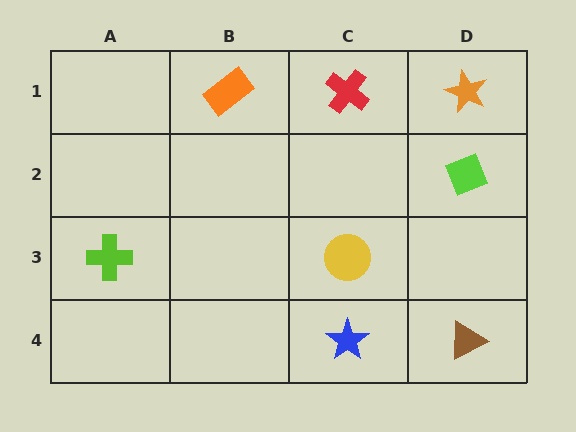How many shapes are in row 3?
2 shapes.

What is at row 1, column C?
A red cross.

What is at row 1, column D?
An orange star.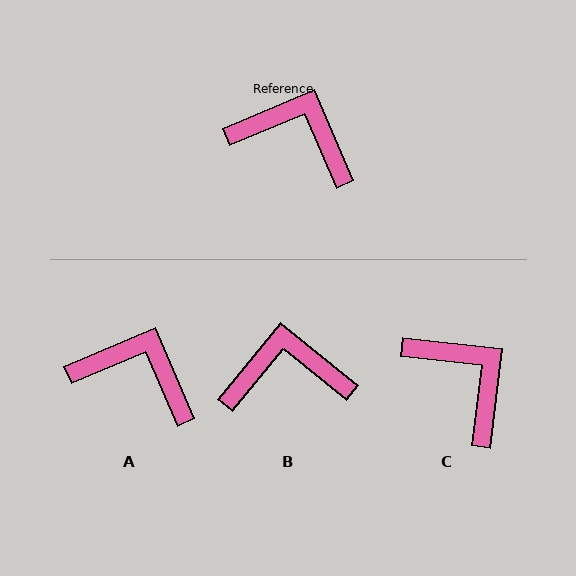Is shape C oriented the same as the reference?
No, it is off by about 30 degrees.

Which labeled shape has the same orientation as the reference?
A.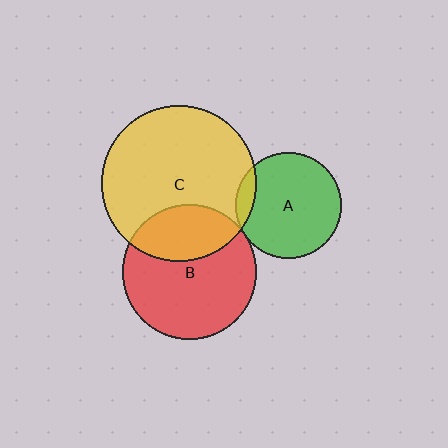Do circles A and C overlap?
Yes.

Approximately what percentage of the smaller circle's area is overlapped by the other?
Approximately 10%.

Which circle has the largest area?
Circle C (yellow).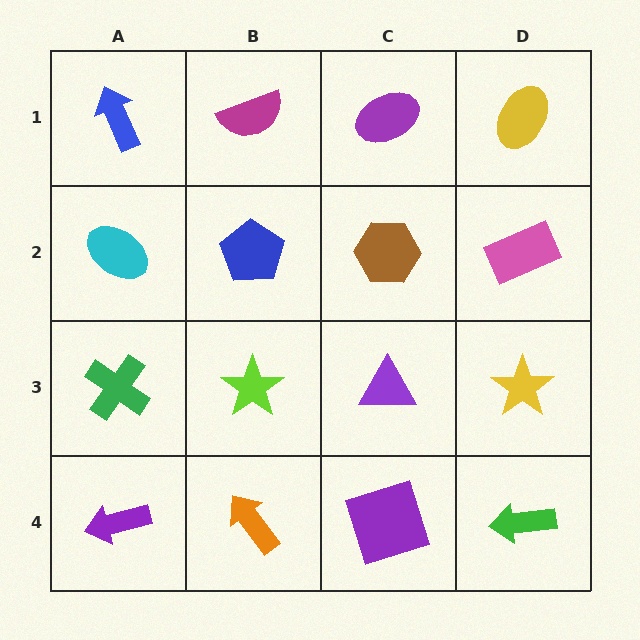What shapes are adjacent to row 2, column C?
A purple ellipse (row 1, column C), a purple triangle (row 3, column C), a blue pentagon (row 2, column B), a pink rectangle (row 2, column D).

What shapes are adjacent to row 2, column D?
A yellow ellipse (row 1, column D), a yellow star (row 3, column D), a brown hexagon (row 2, column C).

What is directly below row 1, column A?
A cyan ellipse.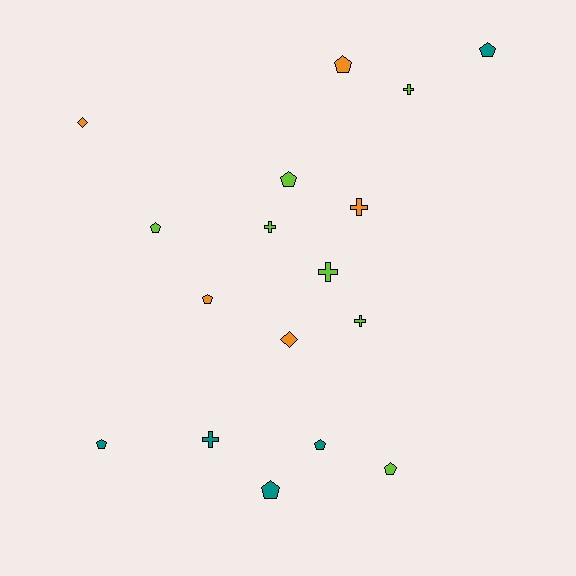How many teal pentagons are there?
There are 4 teal pentagons.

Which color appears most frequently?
Lime, with 7 objects.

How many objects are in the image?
There are 17 objects.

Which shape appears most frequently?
Pentagon, with 9 objects.